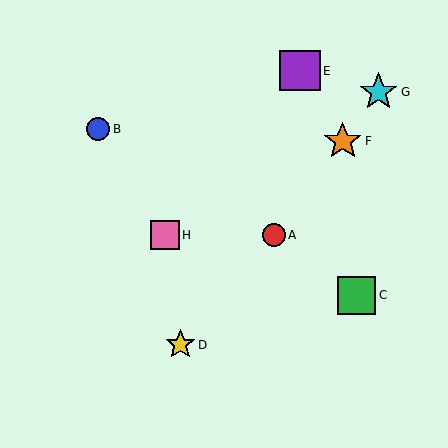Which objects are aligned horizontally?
Objects A, H are aligned horizontally.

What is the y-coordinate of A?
Object A is at y≈235.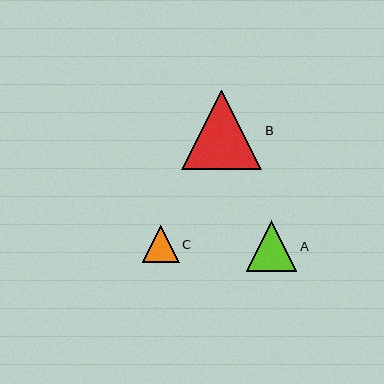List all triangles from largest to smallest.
From largest to smallest: B, A, C.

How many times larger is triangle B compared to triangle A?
Triangle B is approximately 1.6 times the size of triangle A.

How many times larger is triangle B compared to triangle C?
Triangle B is approximately 2.2 times the size of triangle C.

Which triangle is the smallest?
Triangle C is the smallest with a size of approximately 37 pixels.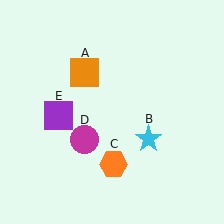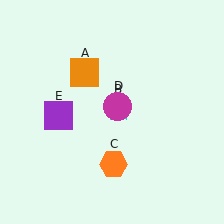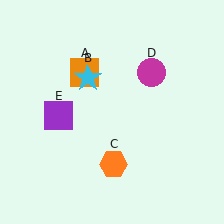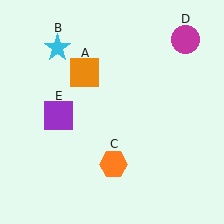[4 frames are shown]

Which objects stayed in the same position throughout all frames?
Orange square (object A) and orange hexagon (object C) and purple square (object E) remained stationary.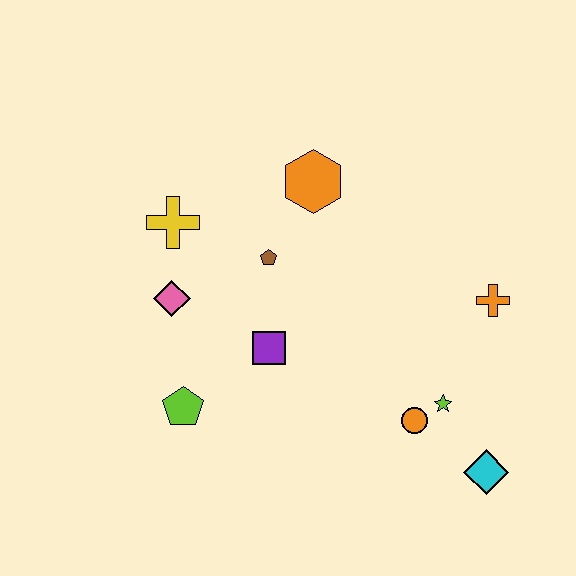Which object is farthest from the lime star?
The yellow cross is farthest from the lime star.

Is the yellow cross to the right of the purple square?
No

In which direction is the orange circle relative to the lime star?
The orange circle is to the left of the lime star.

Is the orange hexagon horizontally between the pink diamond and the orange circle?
Yes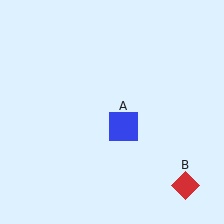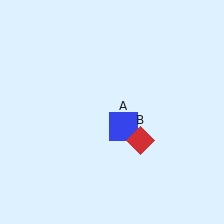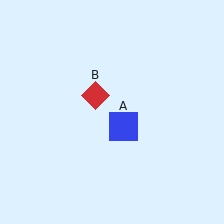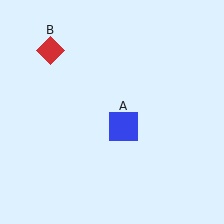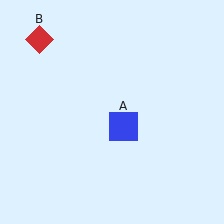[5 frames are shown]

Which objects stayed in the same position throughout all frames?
Blue square (object A) remained stationary.